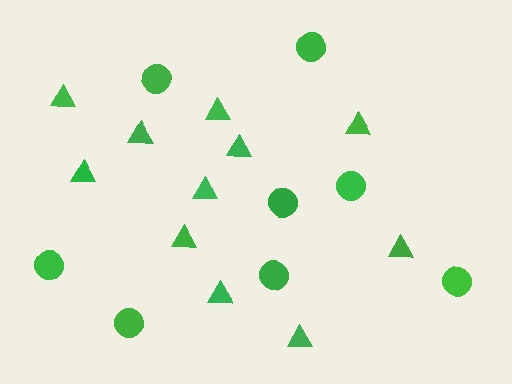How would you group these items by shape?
There are 2 groups: one group of circles (8) and one group of triangles (11).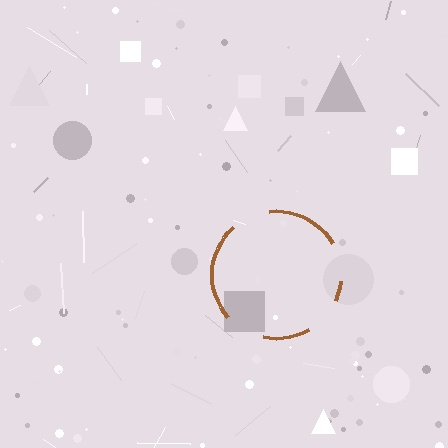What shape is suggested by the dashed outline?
The dashed outline suggests a circle.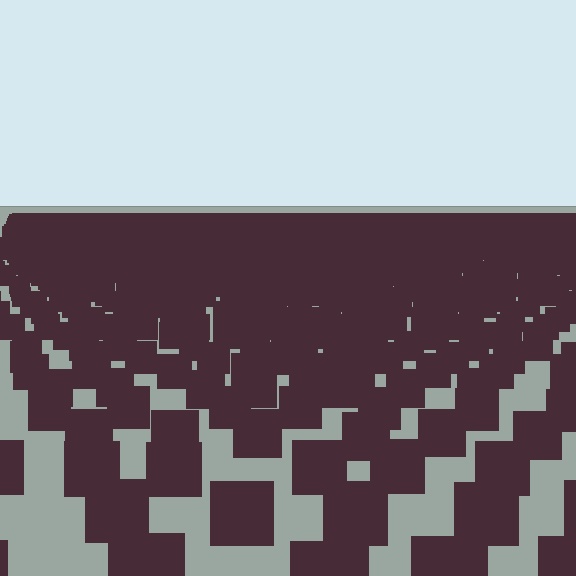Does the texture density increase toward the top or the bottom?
Density increases toward the top.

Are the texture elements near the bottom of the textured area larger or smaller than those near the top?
Larger. Near the bottom, elements are closer to the viewer and appear at a bigger on-screen size.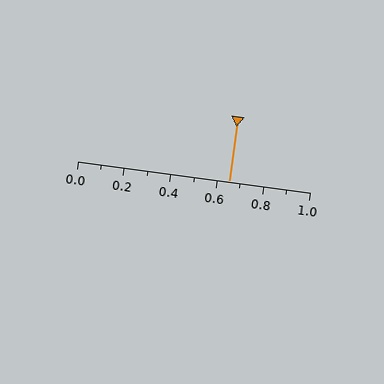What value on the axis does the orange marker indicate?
The marker indicates approximately 0.65.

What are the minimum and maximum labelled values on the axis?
The axis runs from 0.0 to 1.0.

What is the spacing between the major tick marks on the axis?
The major ticks are spaced 0.2 apart.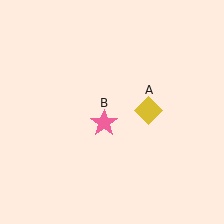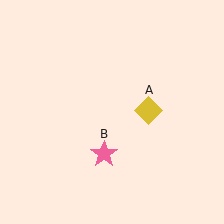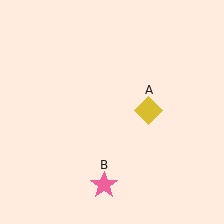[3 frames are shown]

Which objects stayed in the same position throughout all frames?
Yellow diamond (object A) remained stationary.